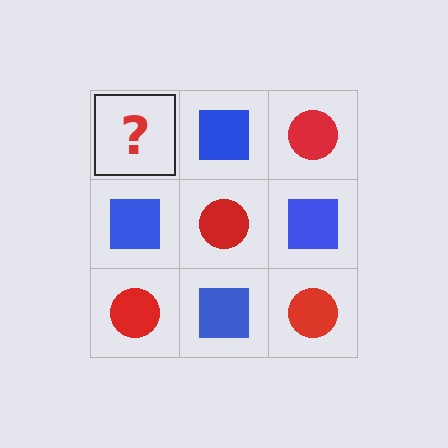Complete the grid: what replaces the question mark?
The question mark should be replaced with a red circle.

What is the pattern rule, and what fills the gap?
The rule is that it alternates red circle and blue square in a checkerboard pattern. The gap should be filled with a red circle.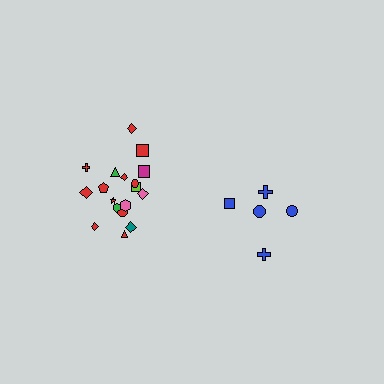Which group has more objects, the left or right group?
The left group.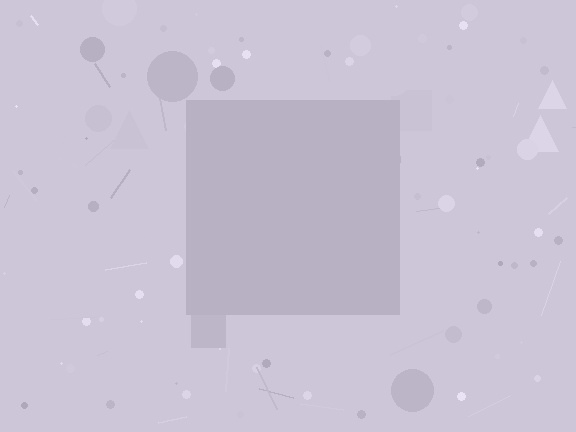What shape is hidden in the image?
A square is hidden in the image.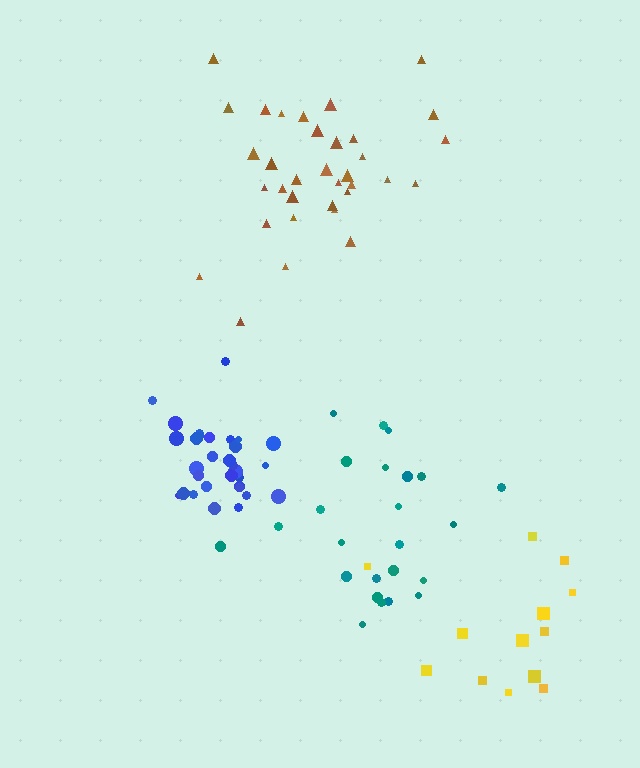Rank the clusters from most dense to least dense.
blue, brown, yellow, teal.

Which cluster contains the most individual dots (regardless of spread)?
Brown (34).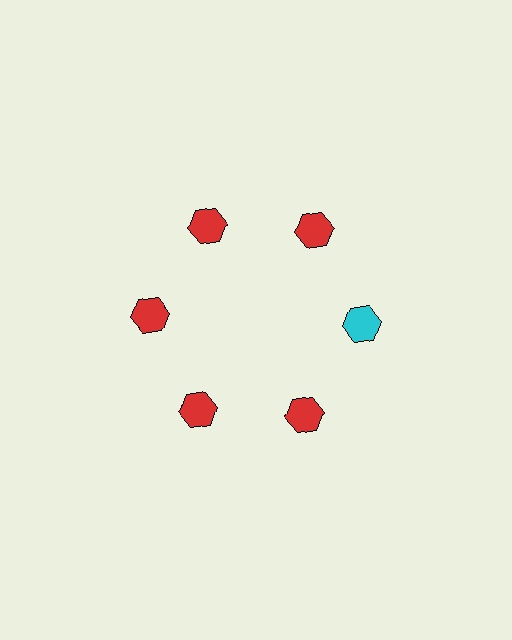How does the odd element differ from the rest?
It has a different color: cyan instead of red.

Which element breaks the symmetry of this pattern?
The cyan hexagon at roughly the 3 o'clock position breaks the symmetry. All other shapes are red hexagons.